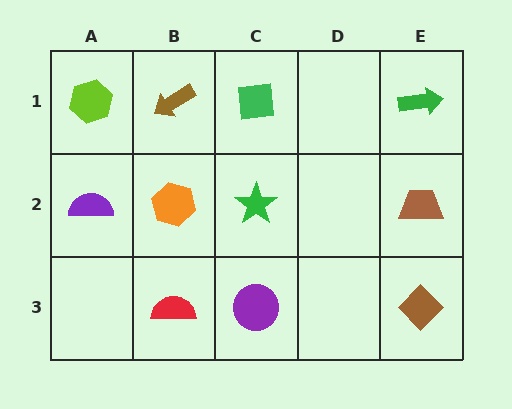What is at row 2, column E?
A brown trapezoid.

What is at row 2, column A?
A purple semicircle.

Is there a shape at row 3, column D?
No, that cell is empty.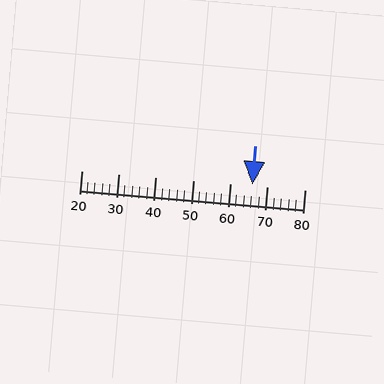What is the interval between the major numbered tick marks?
The major tick marks are spaced 10 units apart.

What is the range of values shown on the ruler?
The ruler shows values from 20 to 80.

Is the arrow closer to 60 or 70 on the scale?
The arrow is closer to 70.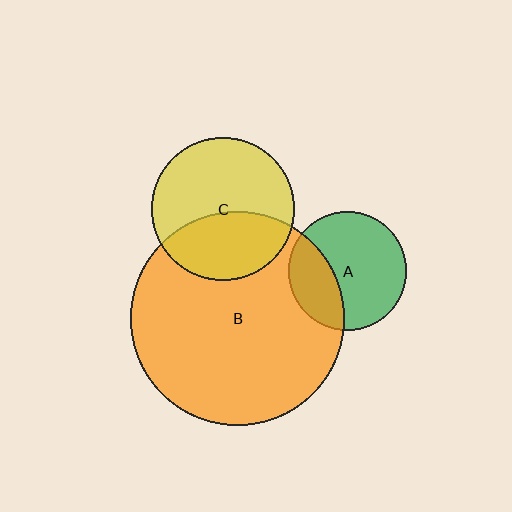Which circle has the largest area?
Circle B (orange).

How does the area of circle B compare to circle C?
Approximately 2.2 times.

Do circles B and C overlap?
Yes.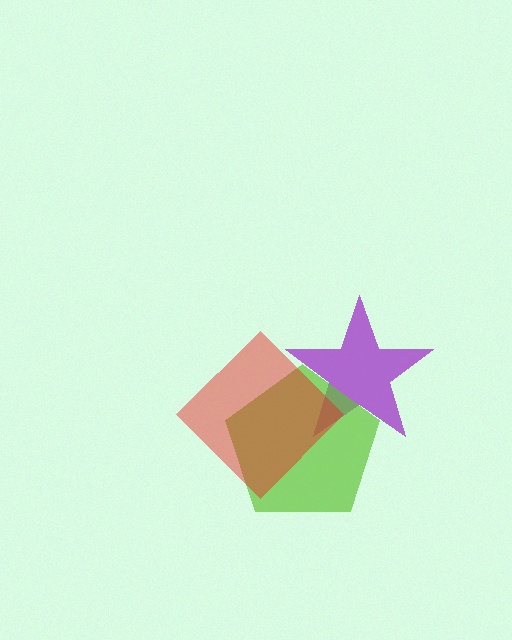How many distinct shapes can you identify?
There are 3 distinct shapes: a purple star, a lime pentagon, a red diamond.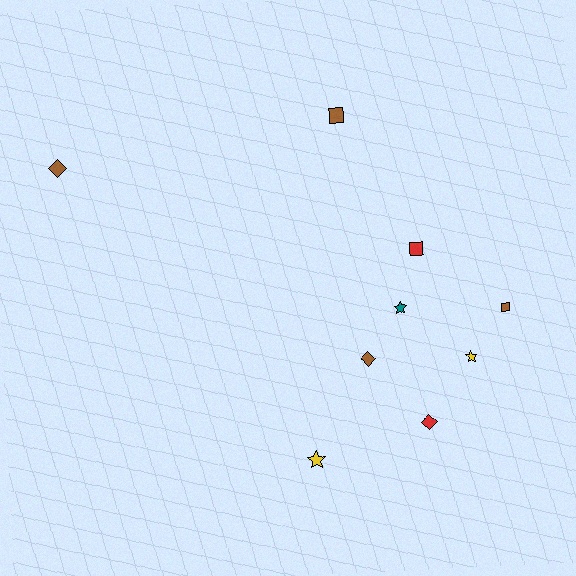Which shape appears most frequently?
Diamond, with 3 objects.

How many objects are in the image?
There are 9 objects.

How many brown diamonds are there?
There are 2 brown diamonds.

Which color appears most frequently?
Brown, with 4 objects.